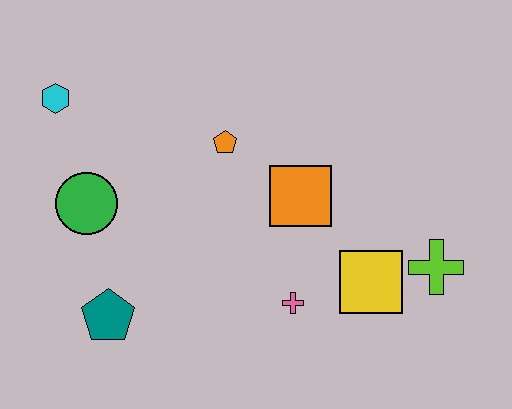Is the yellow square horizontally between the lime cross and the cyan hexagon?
Yes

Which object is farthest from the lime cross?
The cyan hexagon is farthest from the lime cross.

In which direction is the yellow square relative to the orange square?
The yellow square is below the orange square.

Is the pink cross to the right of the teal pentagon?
Yes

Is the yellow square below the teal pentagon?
No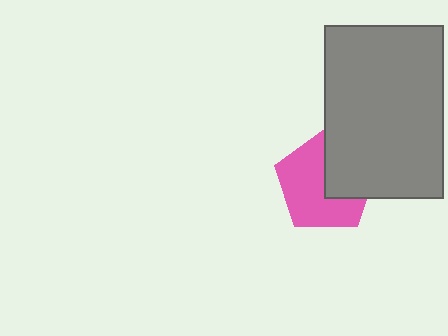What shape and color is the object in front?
The object in front is a gray rectangle.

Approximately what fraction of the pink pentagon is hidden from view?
Roughly 38% of the pink pentagon is hidden behind the gray rectangle.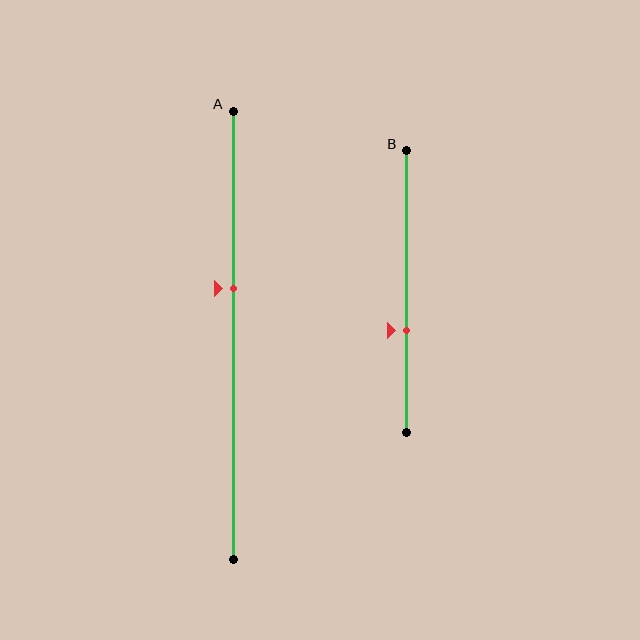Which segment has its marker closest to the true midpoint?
Segment A has its marker closest to the true midpoint.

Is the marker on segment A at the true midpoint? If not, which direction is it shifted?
No, the marker on segment A is shifted upward by about 10% of the segment length.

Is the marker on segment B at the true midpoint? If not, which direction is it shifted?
No, the marker on segment B is shifted downward by about 14% of the segment length.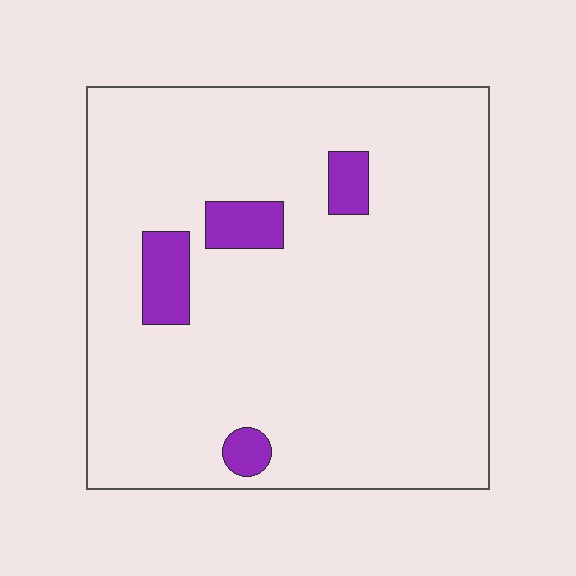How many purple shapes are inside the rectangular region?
4.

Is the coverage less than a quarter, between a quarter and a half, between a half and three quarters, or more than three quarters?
Less than a quarter.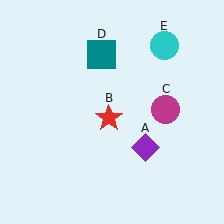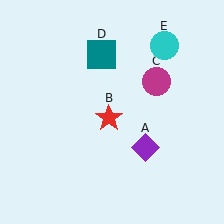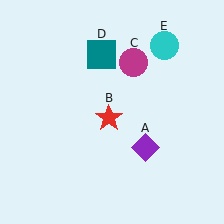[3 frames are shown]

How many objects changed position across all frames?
1 object changed position: magenta circle (object C).